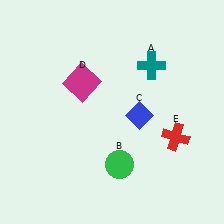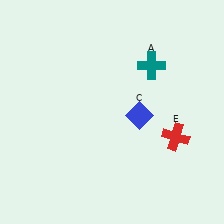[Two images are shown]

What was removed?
The green circle (B), the magenta square (D) were removed in Image 2.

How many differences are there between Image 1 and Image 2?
There are 2 differences between the two images.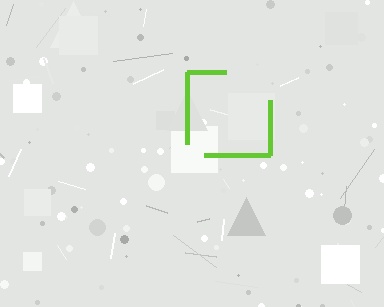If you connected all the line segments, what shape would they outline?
They would outline a square.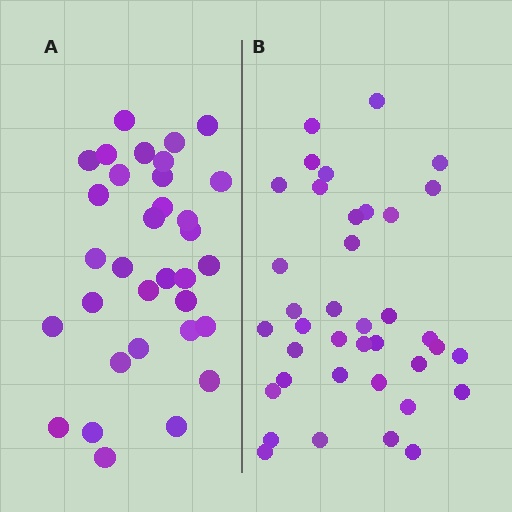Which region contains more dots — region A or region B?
Region B (the right region) has more dots.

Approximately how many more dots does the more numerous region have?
Region B has about 5 more dots than region A.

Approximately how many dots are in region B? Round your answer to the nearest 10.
About 40 dots. (The exact count is 38, which rounds to 40.)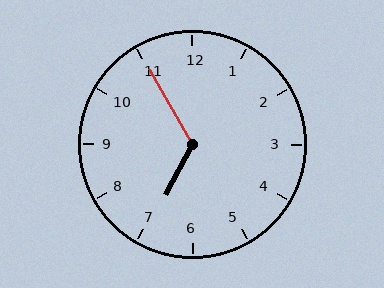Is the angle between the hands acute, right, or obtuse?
It is obtuse.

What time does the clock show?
6:55.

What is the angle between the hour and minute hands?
Approximately 122 degrees.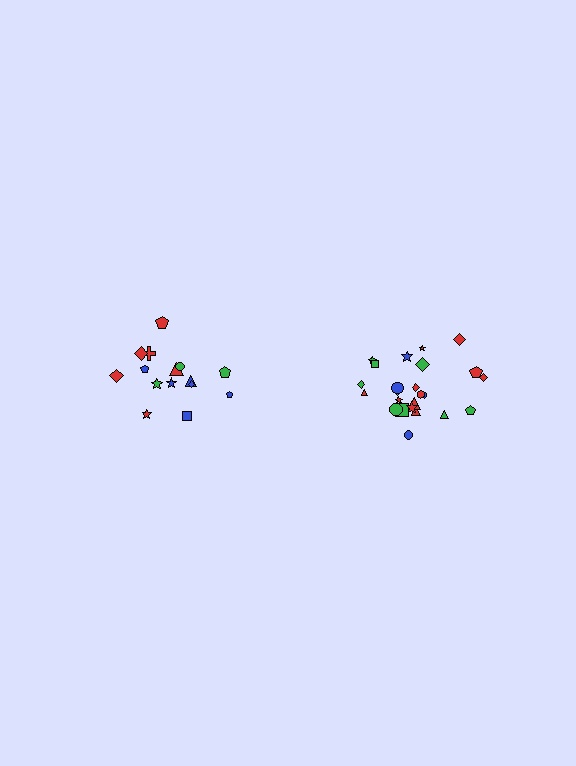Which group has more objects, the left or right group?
The right group.